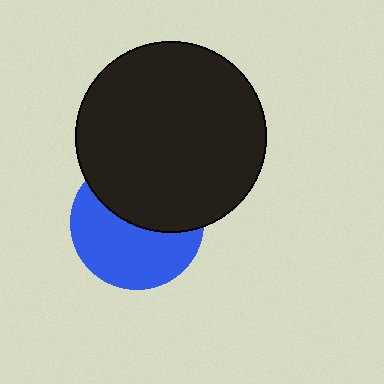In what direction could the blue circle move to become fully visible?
The blue circle could move down. That would shift it out from behind the black circle entirely.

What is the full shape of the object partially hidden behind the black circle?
The partially hidden object is a blue circle.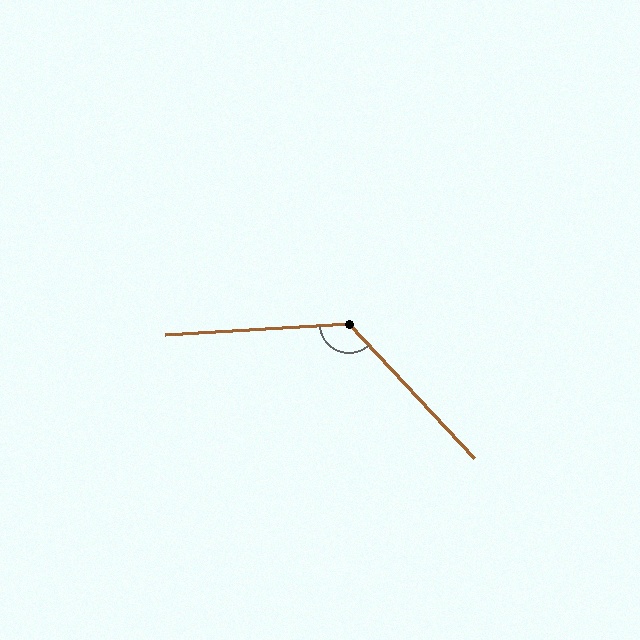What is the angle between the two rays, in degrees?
Approximately 130 degrees.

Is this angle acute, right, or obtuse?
It is obtuse.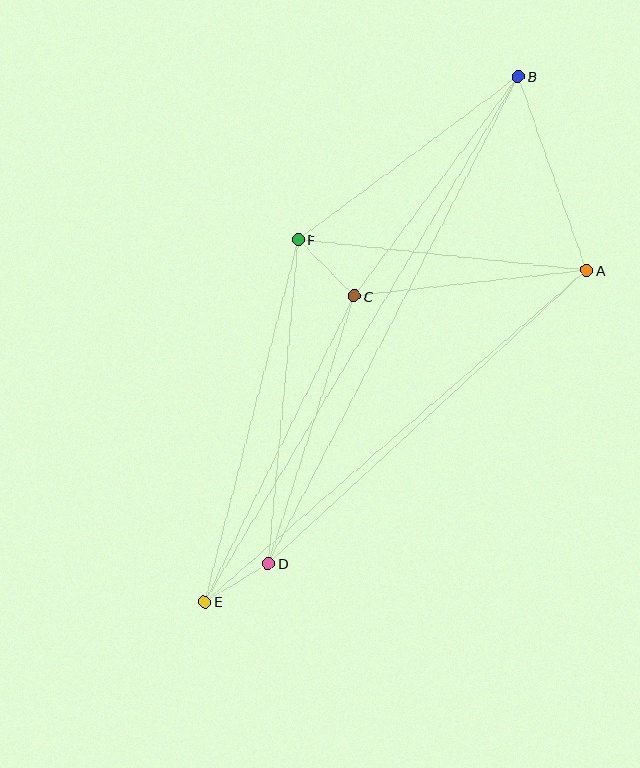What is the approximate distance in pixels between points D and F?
The distance between D and F is approximately 325 pixels.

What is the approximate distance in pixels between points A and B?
The distance between A and B is approximately 206 pixels.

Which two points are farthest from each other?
Points B and E are farthest from each other.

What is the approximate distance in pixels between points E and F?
The distance between E and F is approximately 374 pixels.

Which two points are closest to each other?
Points D and E are closest to each other.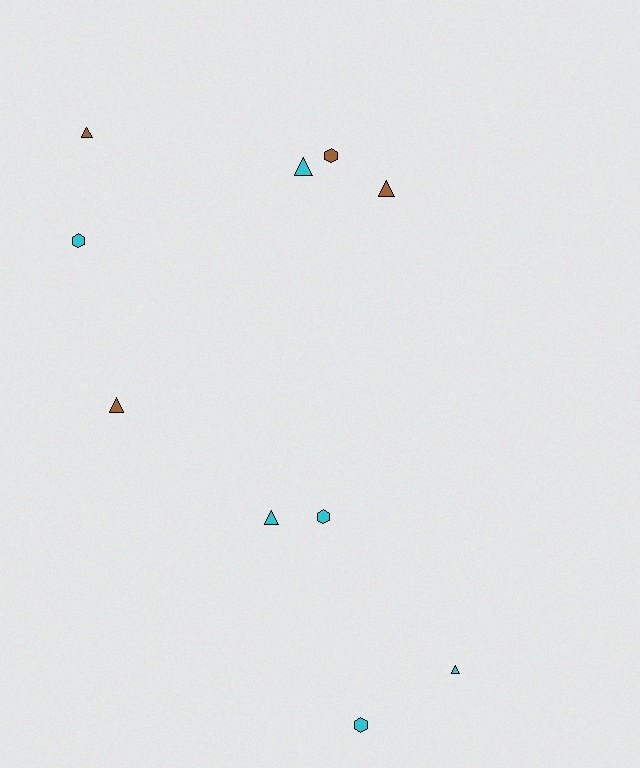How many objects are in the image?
There are 10 objects.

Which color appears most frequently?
Cyan, with 6 objects.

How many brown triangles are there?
There are 3 brown triangles.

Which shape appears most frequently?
Triangle, with 6 objects.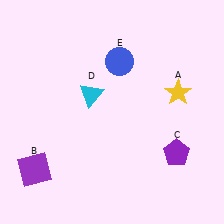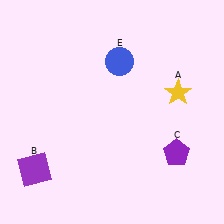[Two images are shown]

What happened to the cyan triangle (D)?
The cyan triangle (D) was removed in Image 2. It was in the top-left area of Image 1.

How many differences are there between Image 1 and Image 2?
There is 1 difference between the two images.